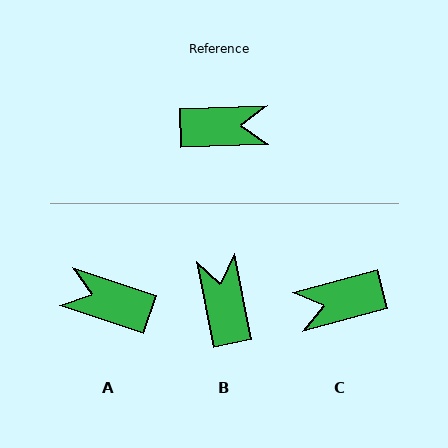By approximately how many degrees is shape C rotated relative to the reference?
Approximately 167 degrees clockwise.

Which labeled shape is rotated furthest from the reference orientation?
C, about 167 degrees away.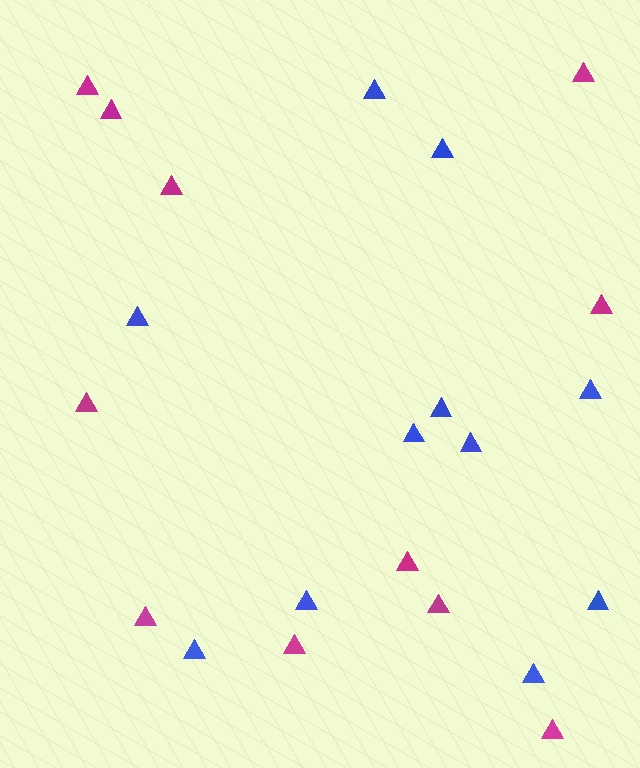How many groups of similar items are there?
There are 2 groups: one group of blue triangles (11) and one group of magenta triangles (11).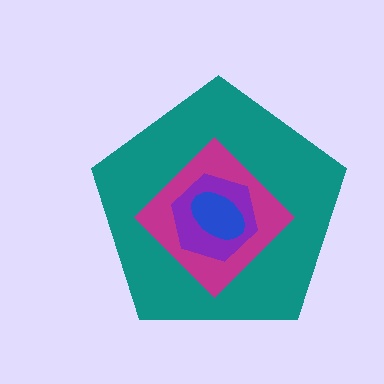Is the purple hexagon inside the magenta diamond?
Yes.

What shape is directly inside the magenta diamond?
The purple hexagon.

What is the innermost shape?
The blue ellipse.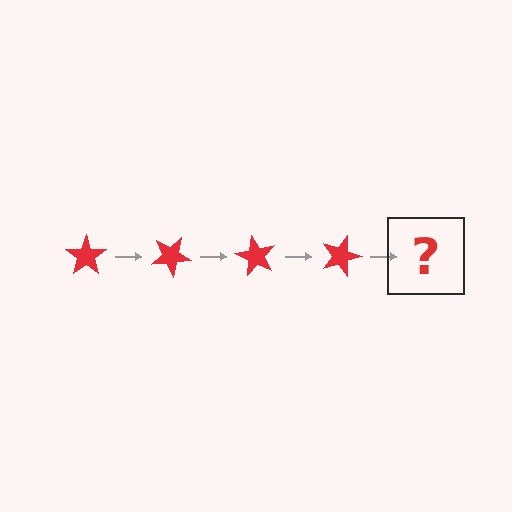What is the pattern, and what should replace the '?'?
The pattern is that the star rotates 30 degrees each step. The '?' should be a red star rotated 120 degrees.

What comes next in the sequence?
The next element should be a red star rotated 120 degrees.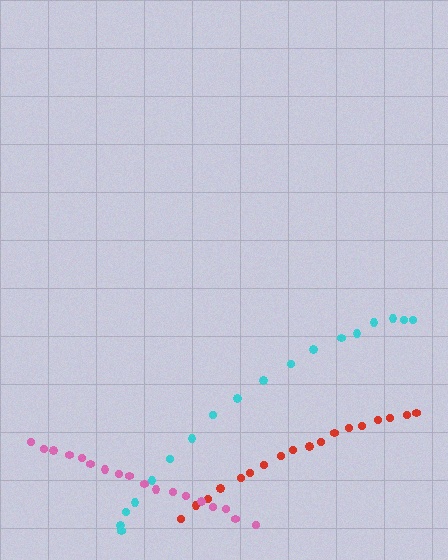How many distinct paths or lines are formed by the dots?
There are 3 distinct paths.